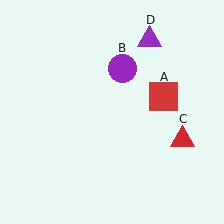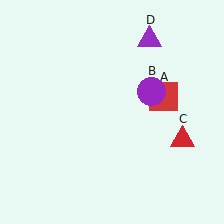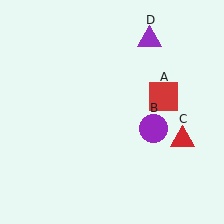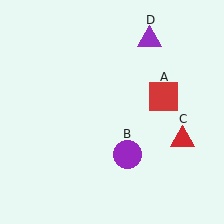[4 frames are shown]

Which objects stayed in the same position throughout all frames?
Red square (object A) and red triangle (object C) and purple triangle (object D) remained stationary.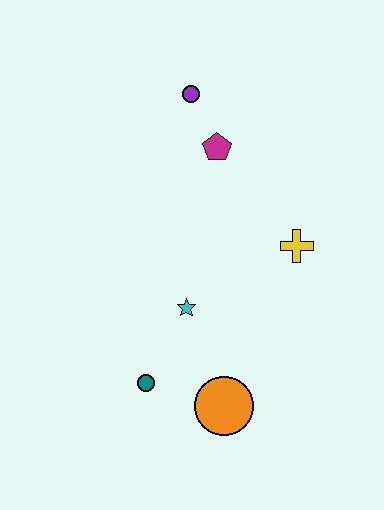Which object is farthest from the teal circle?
The purple circle is farthest from the teal circle.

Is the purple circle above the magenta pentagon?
Yes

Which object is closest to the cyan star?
The teal circle is closest to the cyan star.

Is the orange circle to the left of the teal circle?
No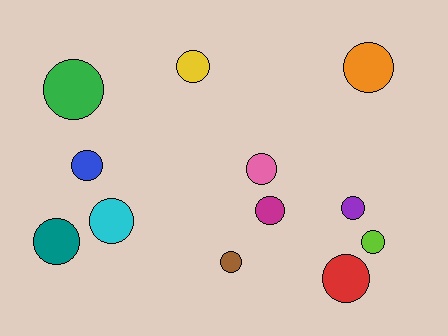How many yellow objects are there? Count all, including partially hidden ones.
There is 1 yellow object.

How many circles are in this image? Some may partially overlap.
There are 12 circles.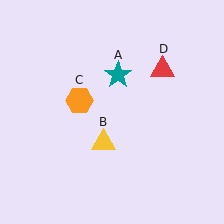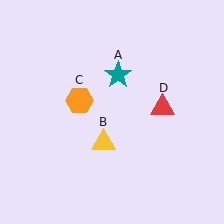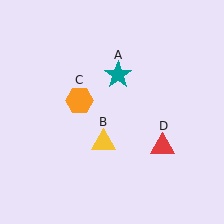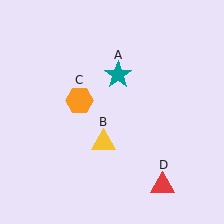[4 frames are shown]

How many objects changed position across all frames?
1 object changed position: red triangle (object D).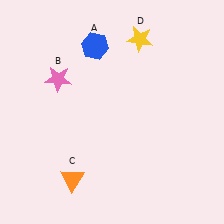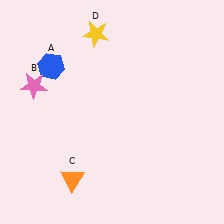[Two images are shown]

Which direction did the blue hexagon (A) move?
The blue hexagon (A) moved left.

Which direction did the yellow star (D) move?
The yellow star (D) moved left.